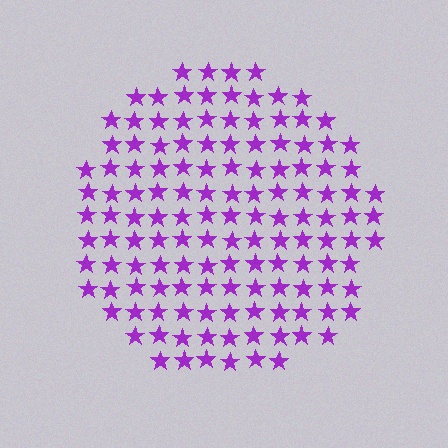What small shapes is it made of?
It is made of small stars.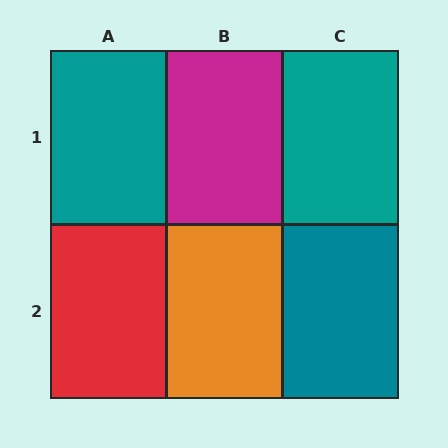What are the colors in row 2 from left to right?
Red, orange, teal.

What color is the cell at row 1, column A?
Teal.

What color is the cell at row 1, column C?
Teal.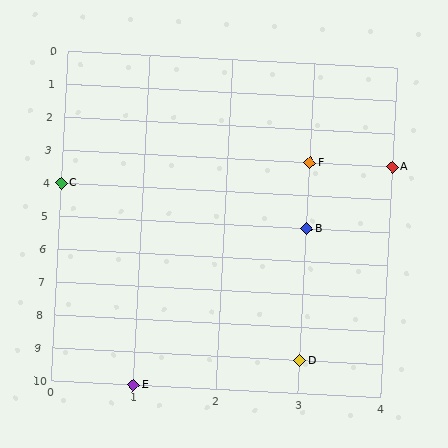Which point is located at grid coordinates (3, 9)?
Point D is at (3, 9).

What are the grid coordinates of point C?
Point C is at grid coordinates (0, 4).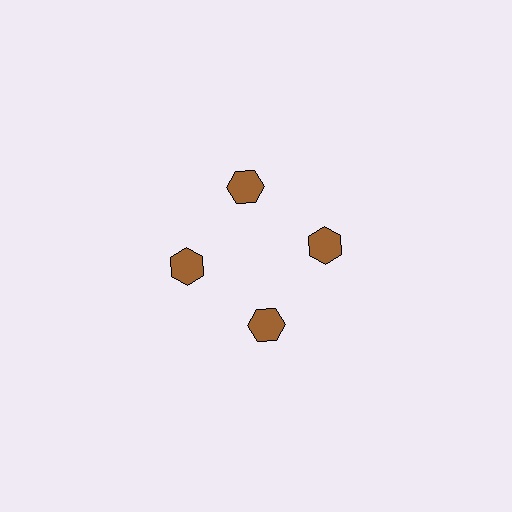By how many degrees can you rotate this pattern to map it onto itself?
The pattern maps onto itself every 90 degrees of rotation.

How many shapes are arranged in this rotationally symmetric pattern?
There are 4 shapes, arranged in 4 groups of 1.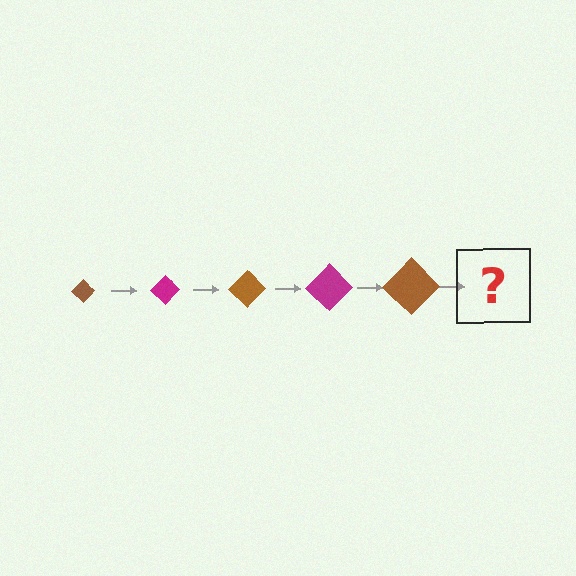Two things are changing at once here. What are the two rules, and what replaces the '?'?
The two rules are that the diamond grows larger each step and the color cycles through brown and magenta. The '?' should be a magenta diamond, larger than the previous one.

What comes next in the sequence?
The next element should be a magenta diamond, larger than the previous one.